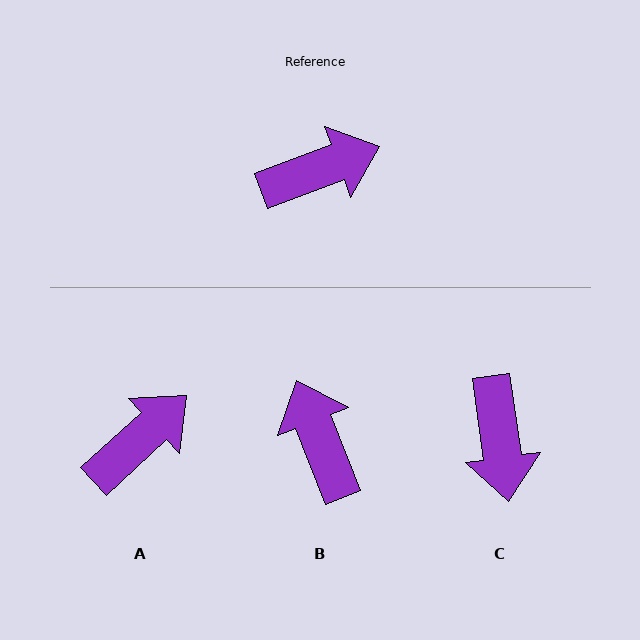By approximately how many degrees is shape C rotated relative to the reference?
Approximately 102 degrees clockwise.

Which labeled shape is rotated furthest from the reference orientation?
C, about 102 degrees away.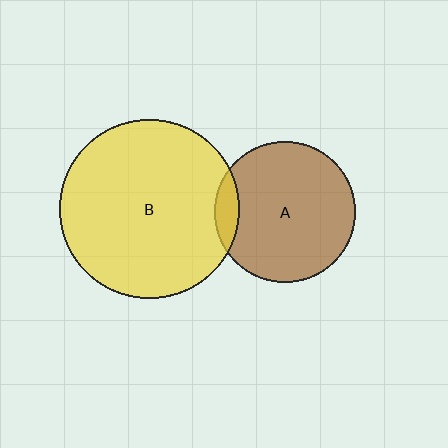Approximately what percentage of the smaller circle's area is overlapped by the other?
Approximately 10%.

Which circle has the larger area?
Circle B (yellow).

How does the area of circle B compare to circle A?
Approximately 1.6 times.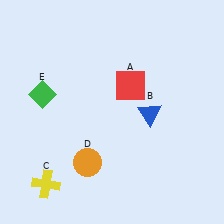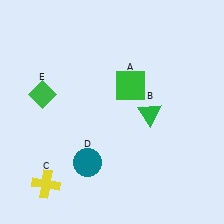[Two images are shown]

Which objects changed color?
A changed from red to green. B changed from blue to green. D changed from orange to teal.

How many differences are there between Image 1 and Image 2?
There are 3 differences between the two images.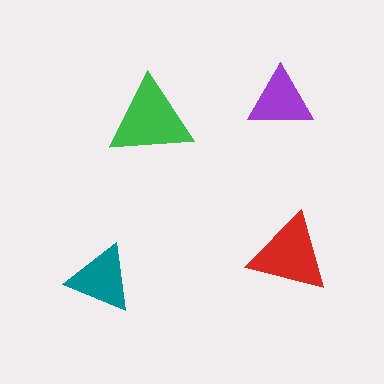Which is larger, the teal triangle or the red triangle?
The red one.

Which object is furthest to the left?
The teal triangle is leftmost.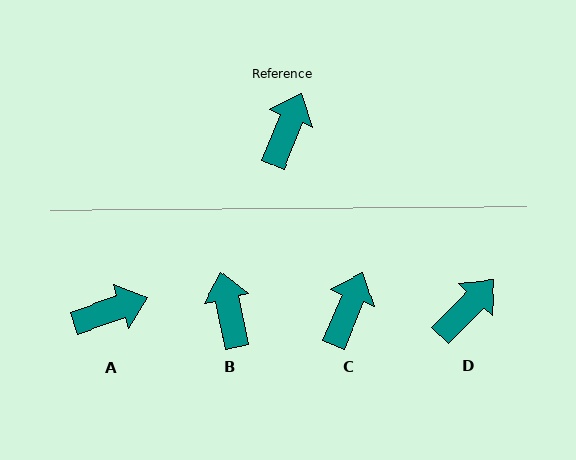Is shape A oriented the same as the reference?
No, it is off by about 49 degrees.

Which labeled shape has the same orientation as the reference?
C.